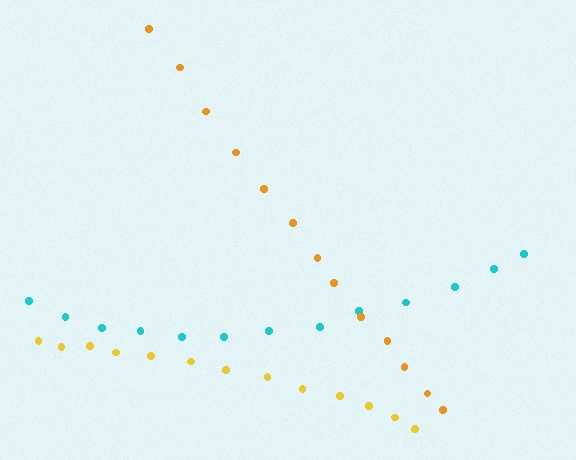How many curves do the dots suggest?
There are 3 distinct paths.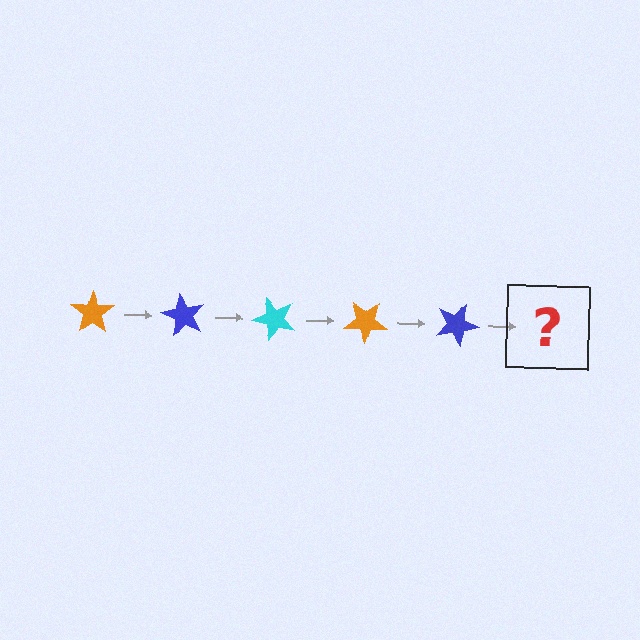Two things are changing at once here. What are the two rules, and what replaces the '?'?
The two rules are that it rotates 60 degrees each step and the color cycles through orange, blue, and cyan. The '?' should be a cyan star, rotated 300 degrees from the start.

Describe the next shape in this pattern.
It should be a cyan star, rotated 300 degrees from the start.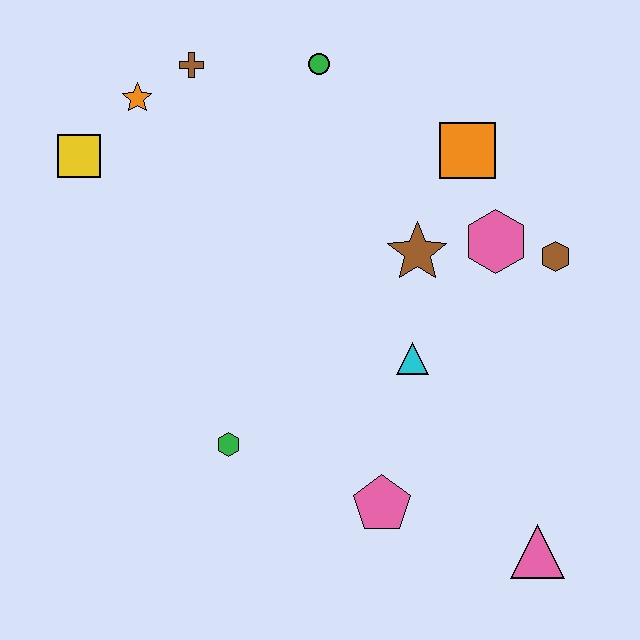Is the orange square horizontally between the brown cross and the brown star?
No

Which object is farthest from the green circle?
The pink triangle is farthest from the green circle.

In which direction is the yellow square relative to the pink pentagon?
The yellow square is above the pink pentagon.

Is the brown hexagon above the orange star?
No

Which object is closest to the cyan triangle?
The brown star is closest to the cyan triangle.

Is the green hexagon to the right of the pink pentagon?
No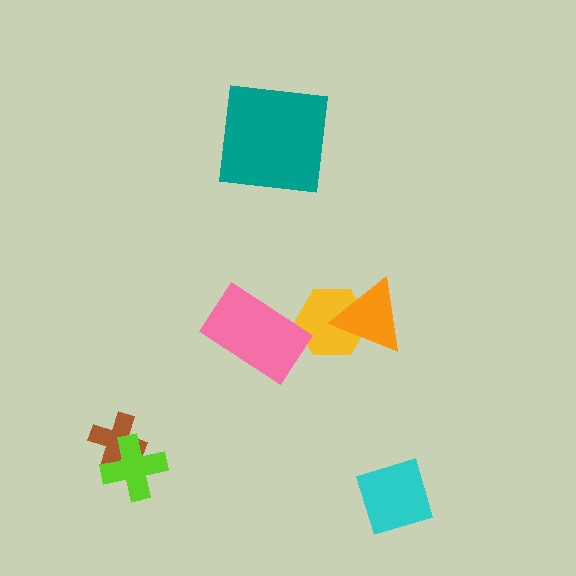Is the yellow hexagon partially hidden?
Yes, it is partially covered by another shape.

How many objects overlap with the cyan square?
0 objects overlap with the cyan square.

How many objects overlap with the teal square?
0 objects overlap with the teal square.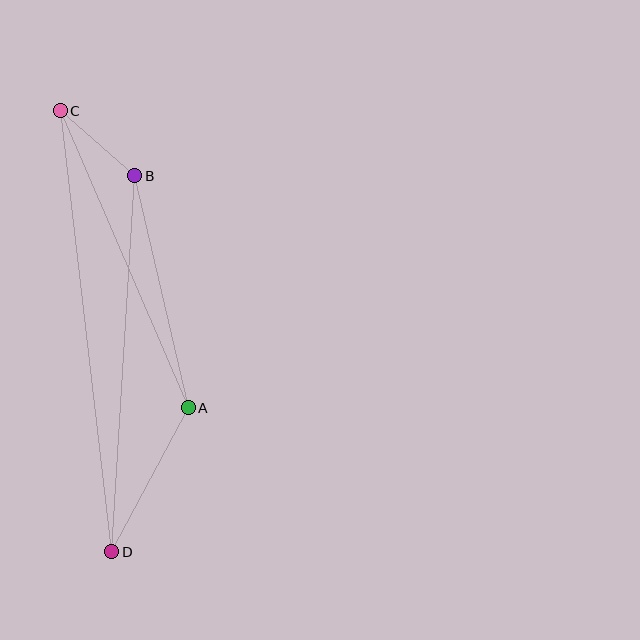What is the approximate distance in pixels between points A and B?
The distance between A and B is approximately 238 pixels.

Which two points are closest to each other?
Points B and C are closest to each other.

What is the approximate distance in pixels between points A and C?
The distance between A and C is approximately 323 pixels.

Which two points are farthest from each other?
Points C and D are farthest from each other.